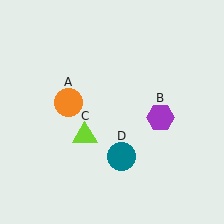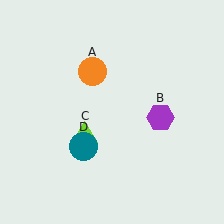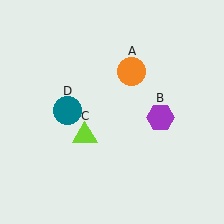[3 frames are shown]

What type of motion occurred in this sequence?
The orange circle (object A), teal circle (object D) rotated clockwise around the center of the scene.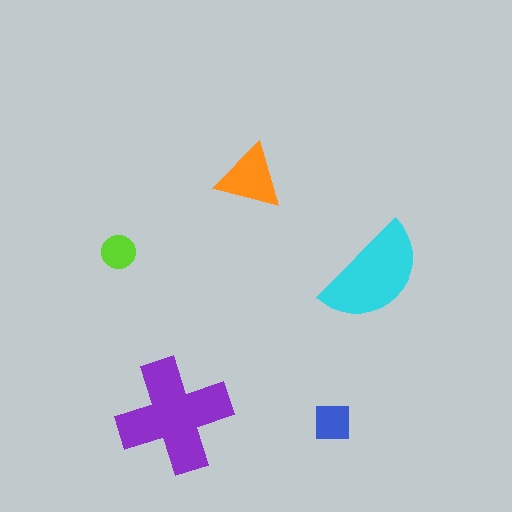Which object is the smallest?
The lime circle.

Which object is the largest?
The purple cross.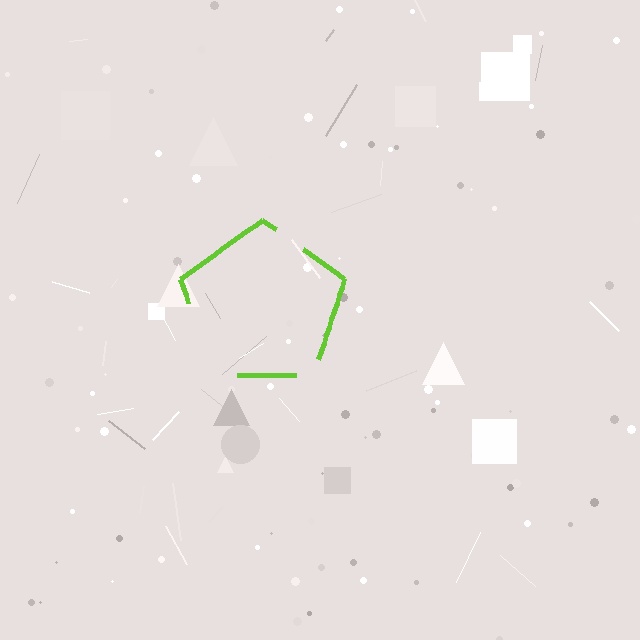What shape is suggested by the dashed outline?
The dashed outline suggests a pentagon.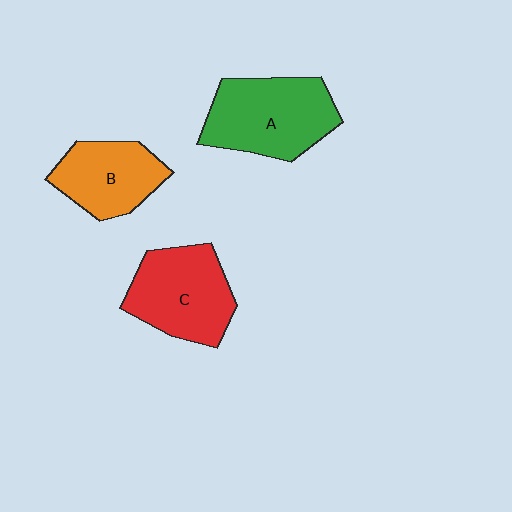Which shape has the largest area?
Shape A (green).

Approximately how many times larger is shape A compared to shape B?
Approximately 1.3 times.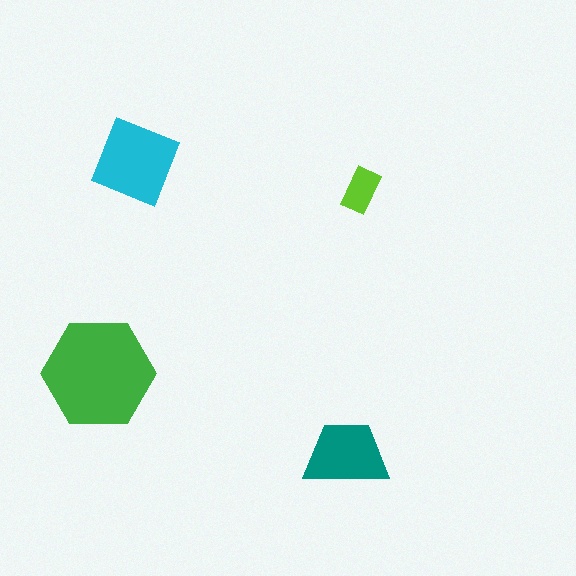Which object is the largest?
The green hexagon.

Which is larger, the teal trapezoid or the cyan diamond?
The cyan diamond.